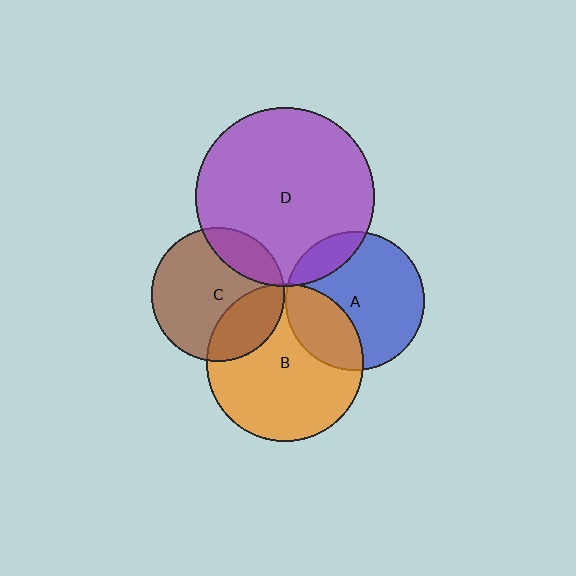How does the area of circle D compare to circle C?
Approximately 1.8 times.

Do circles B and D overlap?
Yes.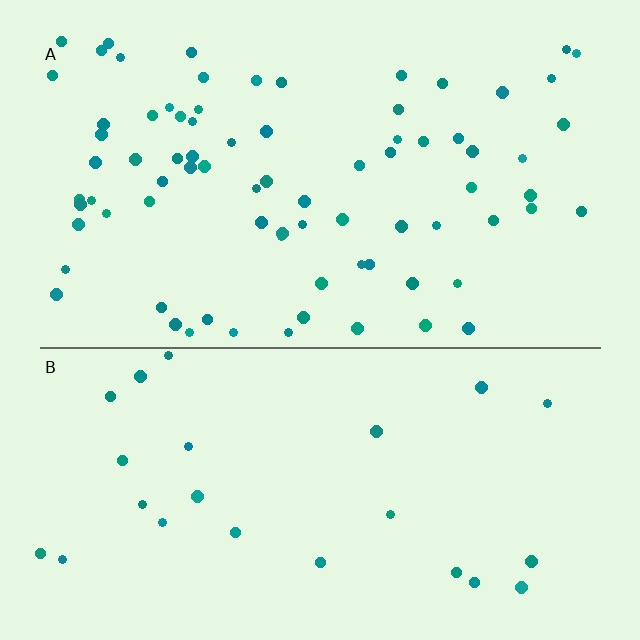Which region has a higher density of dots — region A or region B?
A (the top).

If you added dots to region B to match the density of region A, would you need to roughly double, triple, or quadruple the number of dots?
Approximately triple.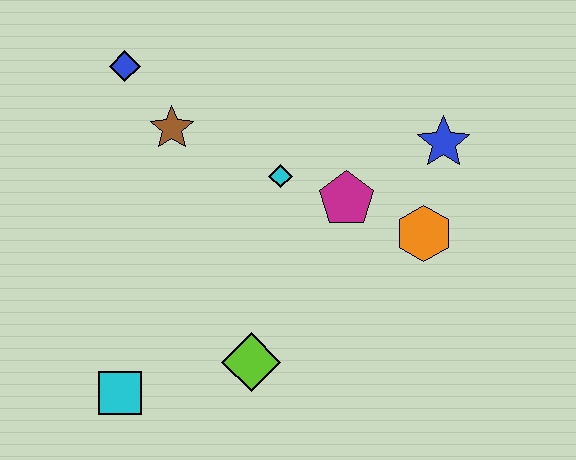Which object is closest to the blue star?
The orange hexagon is closest to the blue star.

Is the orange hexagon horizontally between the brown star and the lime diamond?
No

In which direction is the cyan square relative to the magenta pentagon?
The cyan square is to the left of the magenta pentagon.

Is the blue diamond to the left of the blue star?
Yes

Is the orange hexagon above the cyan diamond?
No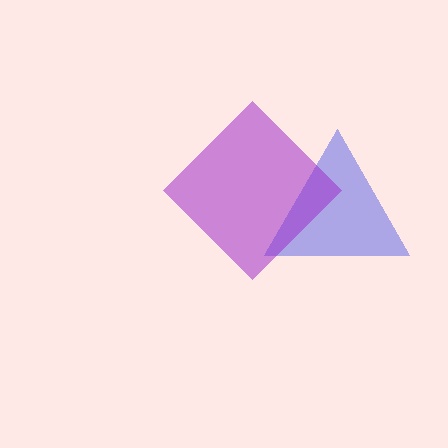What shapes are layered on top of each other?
The layered shapes are: a blue triangle, a purple diamond.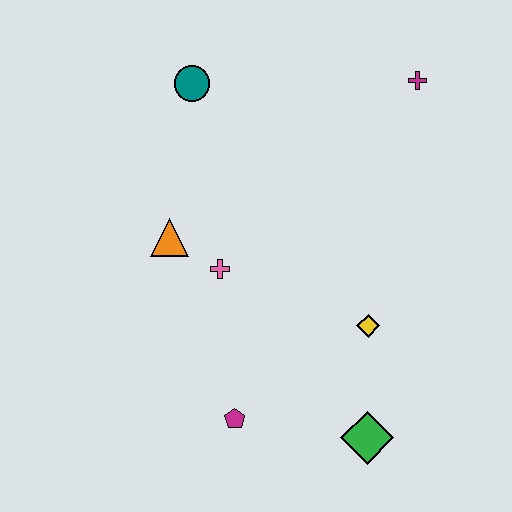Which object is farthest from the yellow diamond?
The teal circle is farthest from the yellow diamond.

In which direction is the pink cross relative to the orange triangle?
The pink cross is to the right of the orange triangle.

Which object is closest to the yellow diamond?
The green diamond is closest to the yellow diamond.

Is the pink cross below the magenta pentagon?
No